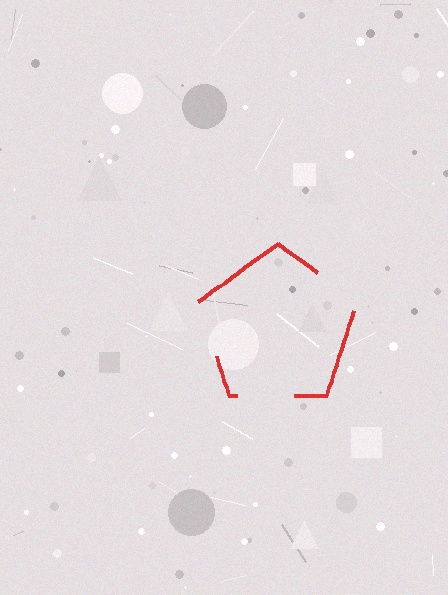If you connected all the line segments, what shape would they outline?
They would outline a pentagon.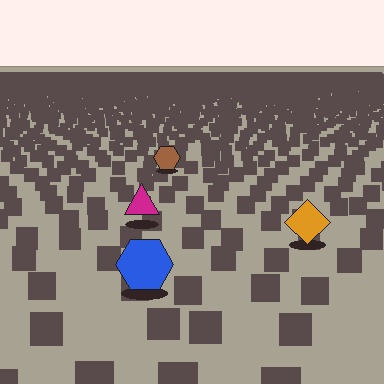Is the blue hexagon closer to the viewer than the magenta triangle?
Yes. The blue hexagon is closer — you can tell from the texture gradient: the ground texture is coarser near it.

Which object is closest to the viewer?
The blue hexagon is closest. The texture marks near it are larger and more spread out.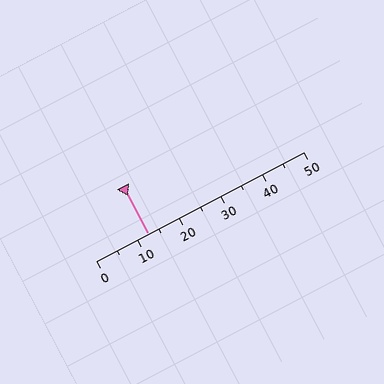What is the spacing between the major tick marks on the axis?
The major ticks are spaced 10 apart.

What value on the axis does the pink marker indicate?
The marker indicates approximately 12.5.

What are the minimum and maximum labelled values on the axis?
The axis runs from 0 to 50.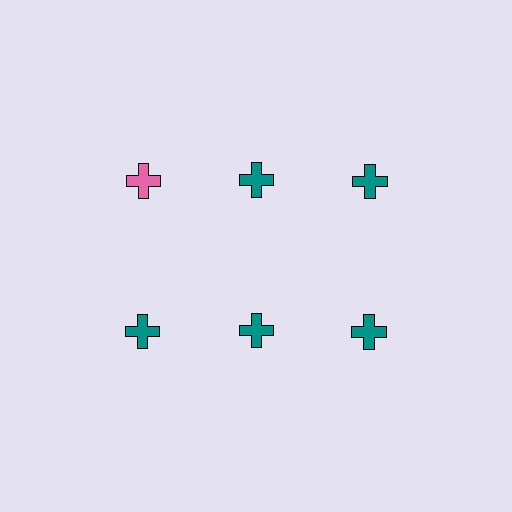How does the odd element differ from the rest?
It has a different color: pink instead of teal.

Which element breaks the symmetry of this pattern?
The pink cross in the top row, leftmost column breaks the symmetry. All other shapes are teal crosses.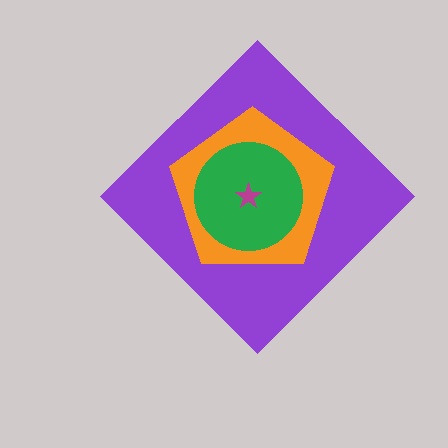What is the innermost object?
The magenta star.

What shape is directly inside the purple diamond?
The orange pentagon.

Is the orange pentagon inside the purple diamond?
Yes.